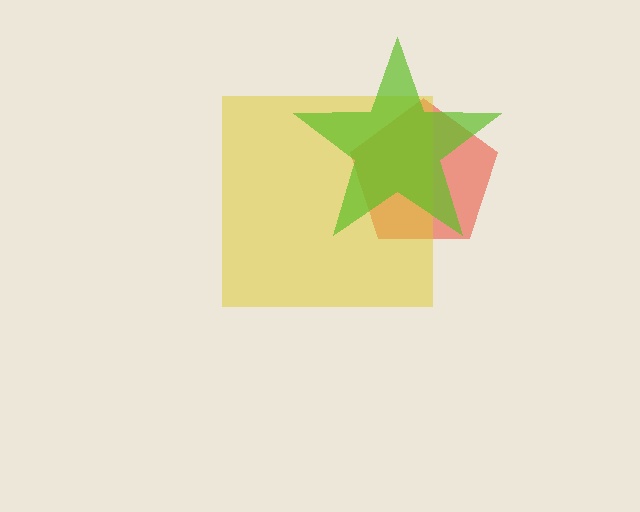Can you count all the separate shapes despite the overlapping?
Yes, there are 3 separate shapes.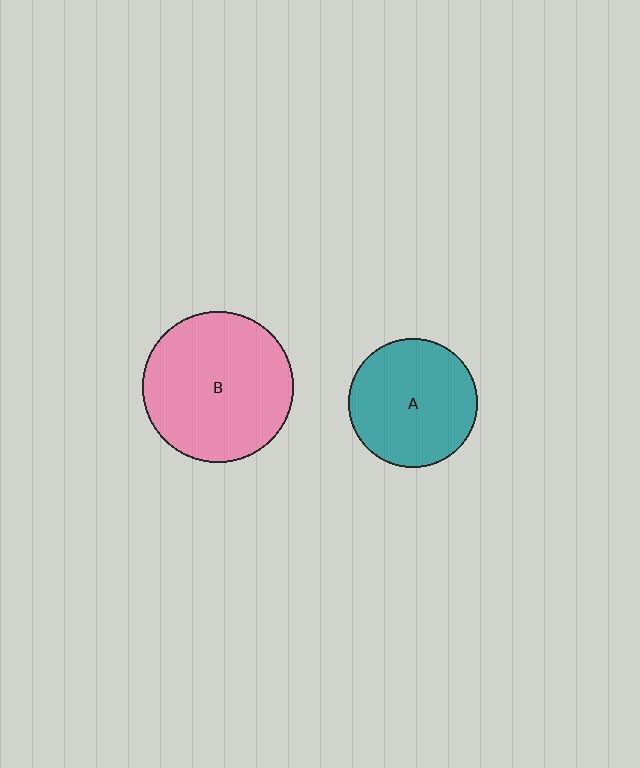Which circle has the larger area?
Circle B (pink).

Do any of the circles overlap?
No, none of the circles overlap.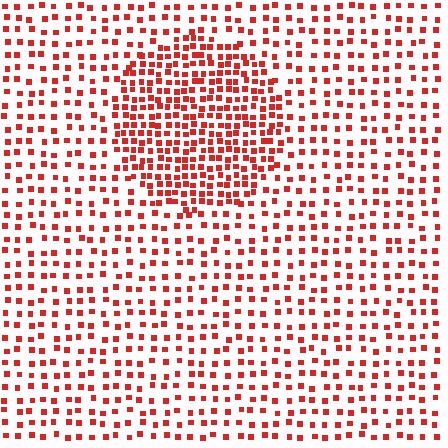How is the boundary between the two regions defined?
The boundary is defined by a change in element density (approximately 2.0x ratio). All elements are the same color, size, and shape.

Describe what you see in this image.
The image contains small red elements arranged at two different densities. A circle-shaped region is visible where the elements are more densely packed than the surrounding area.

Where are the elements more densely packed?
The elements are more densely packed inside the circle boundary.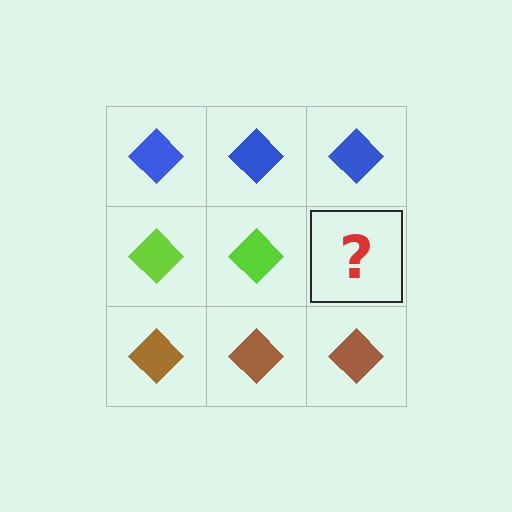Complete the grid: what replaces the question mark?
The question mark should be replaced with a lime diamond.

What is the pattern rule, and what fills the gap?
The rule is that each row has a consistent color. The gap should be filled with a lime diamond.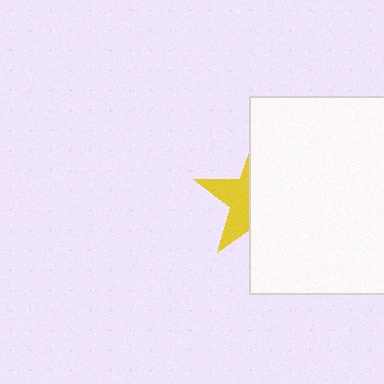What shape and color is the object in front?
The object in front is a white rectangle.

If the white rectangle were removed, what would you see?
You would see the complete yellow star.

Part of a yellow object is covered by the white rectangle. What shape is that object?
It is a star.